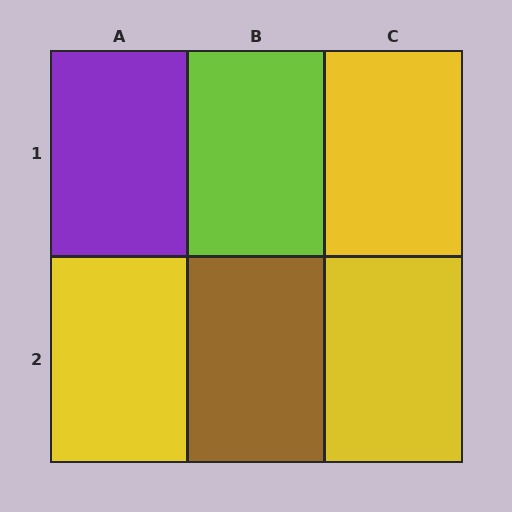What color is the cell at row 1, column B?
Lime.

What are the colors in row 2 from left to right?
Yellow, brown, yellow.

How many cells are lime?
1 cell is lime.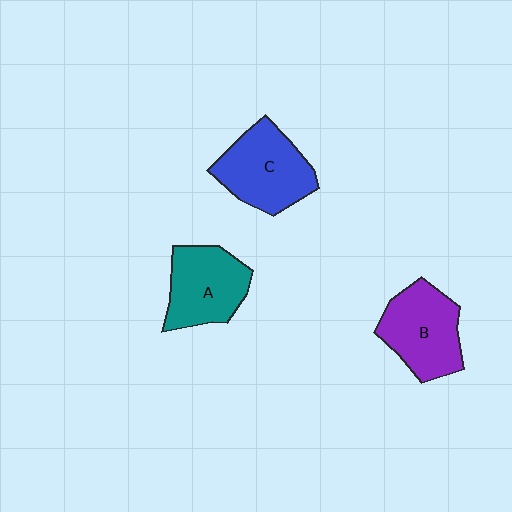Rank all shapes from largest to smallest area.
From largest to smallest: C (blue), B (purple), A (teal).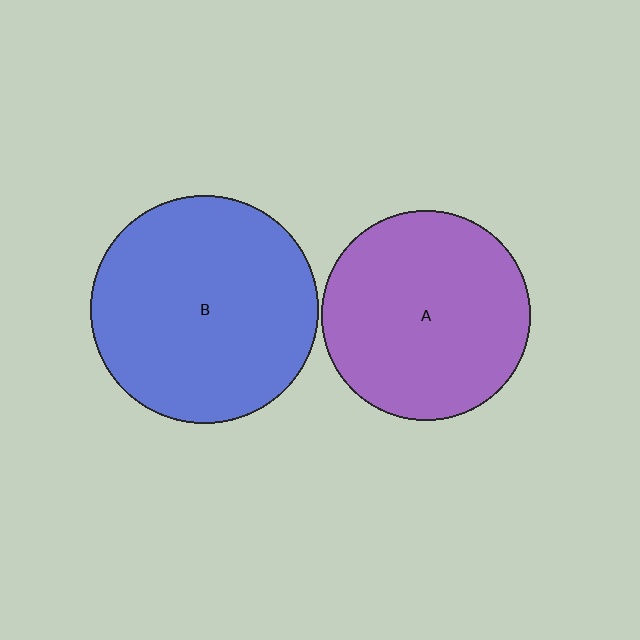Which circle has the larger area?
Circle B (blue).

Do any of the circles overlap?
No, none of the circles overlap.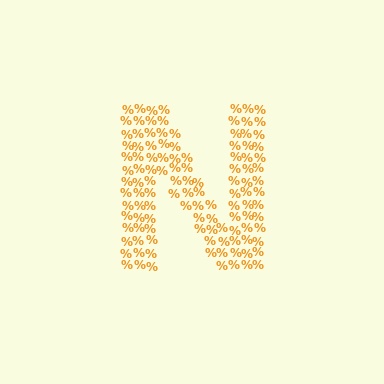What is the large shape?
The large shape is the letter N.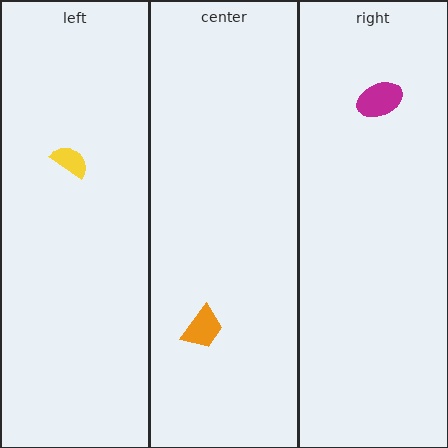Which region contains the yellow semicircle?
The left region.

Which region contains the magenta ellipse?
The right region.